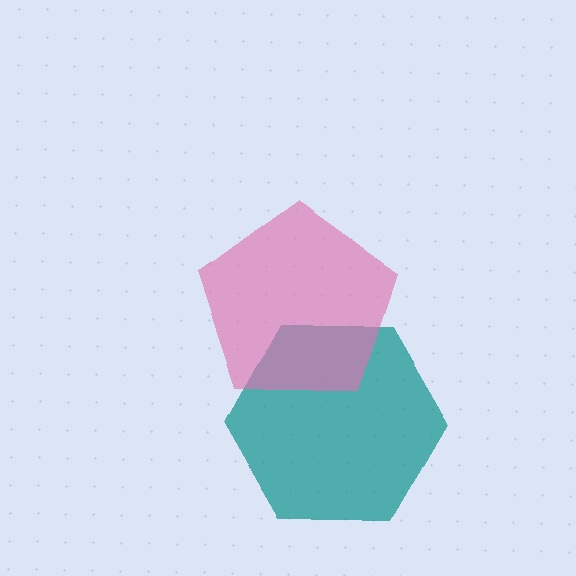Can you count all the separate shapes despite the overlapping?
Yes, there are 2 separate shapes.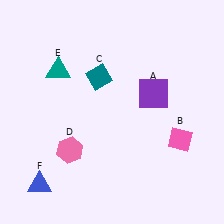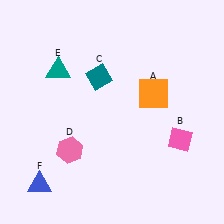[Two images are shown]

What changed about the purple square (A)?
In Image 1, A is purple. In Image 2, it changed to orange.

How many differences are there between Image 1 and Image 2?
There is 1 difference between the two images.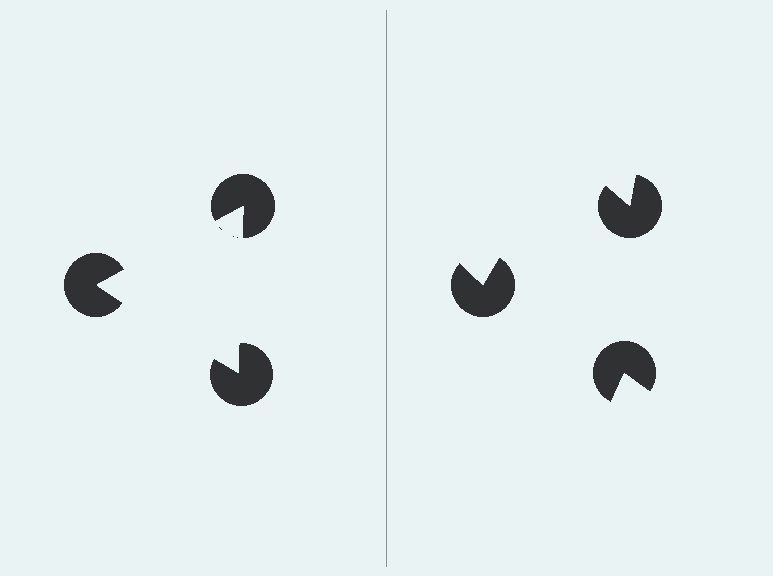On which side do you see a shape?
An illusory triangle appears on the left side. On the right side the wedge cuts are rotated, so no coherent shape forms.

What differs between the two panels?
The pac-man discs are positioned identically on both sides; only the wedge orientations differ. On the left they align to a triangle; on the right they are misaligned.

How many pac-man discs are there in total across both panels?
6 — 3 on each side.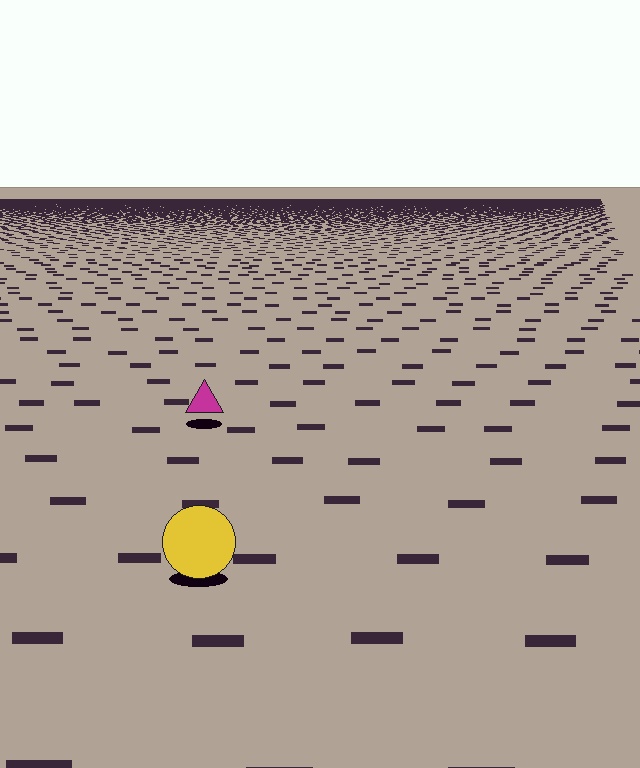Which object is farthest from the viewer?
The magenta triangle is farthest from the viewer. It appears smaller and the ground texture around it is denser.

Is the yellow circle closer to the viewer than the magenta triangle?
Yes. The yellow circle is closer — you can tell from the texture gradient: the ground texture is coarser near it.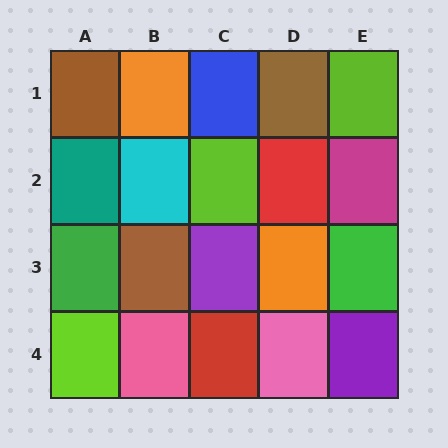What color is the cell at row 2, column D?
Red.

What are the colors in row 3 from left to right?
Green, brown, purple, orange, green.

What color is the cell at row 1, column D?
Brown.